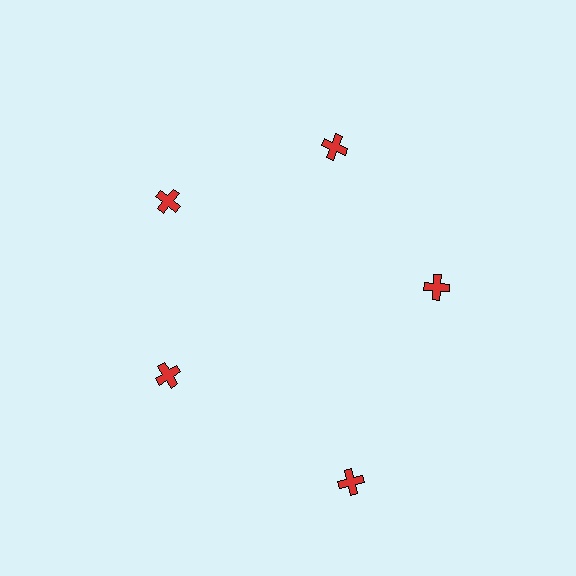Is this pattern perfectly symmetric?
No. The 5 red crosses are arranged in a ring, but one element near the 5 o'clock position is pushed outward from the center, breaking the 5-fold rotational symmetry.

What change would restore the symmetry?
The symmetry would be restored by moving it inward, back onto the ring so that all 5 crosses sit at equal angles and equal distance from the center.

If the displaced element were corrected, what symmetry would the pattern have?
It would have 5-fold rotational symmetry — the pattern would map onto itself every 72 degrees.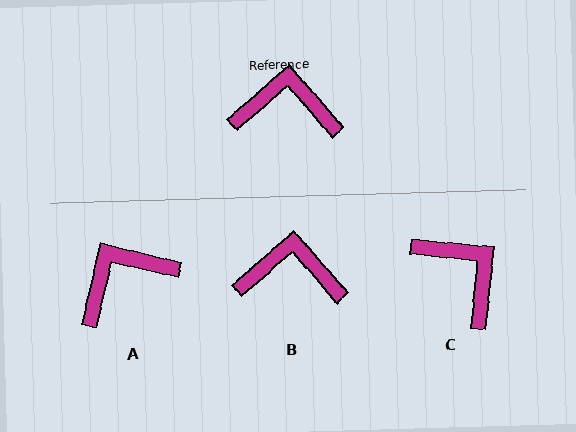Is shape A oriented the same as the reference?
No, it is off by about 36 degrees.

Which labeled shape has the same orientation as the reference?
B.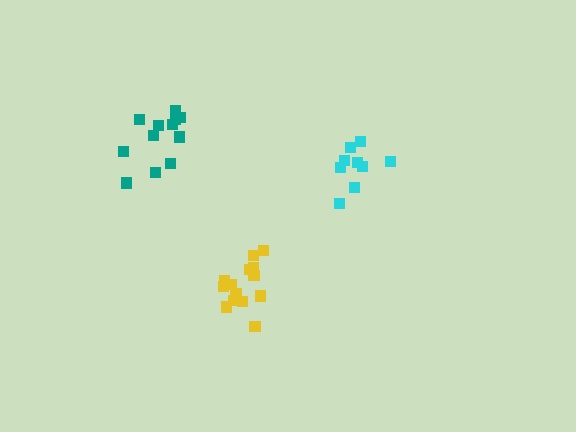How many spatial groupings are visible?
There are 3 spatial groupings.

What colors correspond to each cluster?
The clusters are colored: cyan, teal, yellow.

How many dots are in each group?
Group 1: 9 dots, Group 2: 12 dots, Group 3: 14 dots (35 total).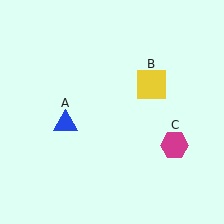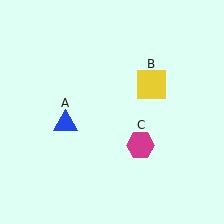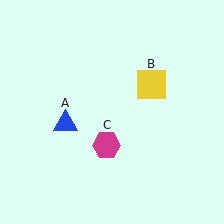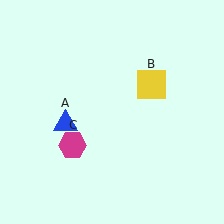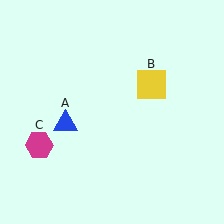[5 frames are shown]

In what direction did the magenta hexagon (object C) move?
The magenta hexagon (object C) moved left.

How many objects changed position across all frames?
1 object changed position: magenta hexagon (object C).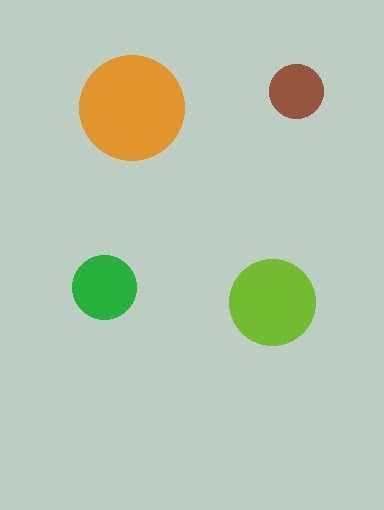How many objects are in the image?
There are 4 objects in the image.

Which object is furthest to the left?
The green circle is leftmost.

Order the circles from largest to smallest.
the orange one, the lime one, the green one, the brown one.